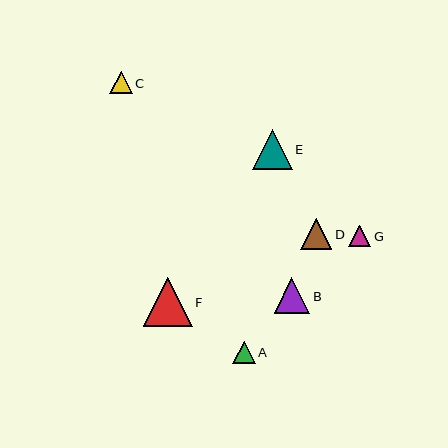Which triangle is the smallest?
Triangle G is the smallest with a size of approximately 22 pixels.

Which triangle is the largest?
Triangle F is the largest with a size of approximately 49 pixels.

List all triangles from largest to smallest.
From largest to smallest: F, E, B, D, C, A, G.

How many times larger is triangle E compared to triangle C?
Triangle E is approximately 1.8 times the size of triangle C.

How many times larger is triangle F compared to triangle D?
Triangle F is approximately 1.6 times the size of triangle D.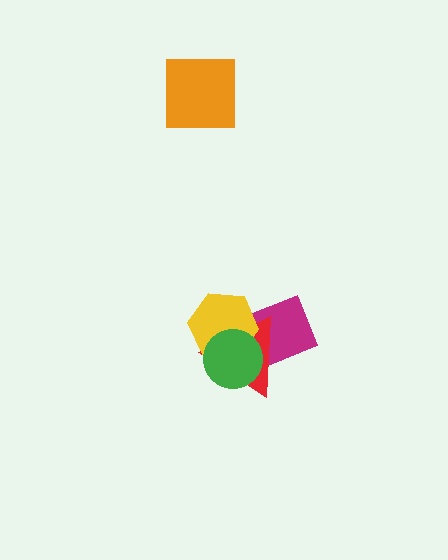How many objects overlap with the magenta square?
1 object overlaps with the magenta square.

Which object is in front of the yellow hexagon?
The green circle is in front of the yellow hexagon.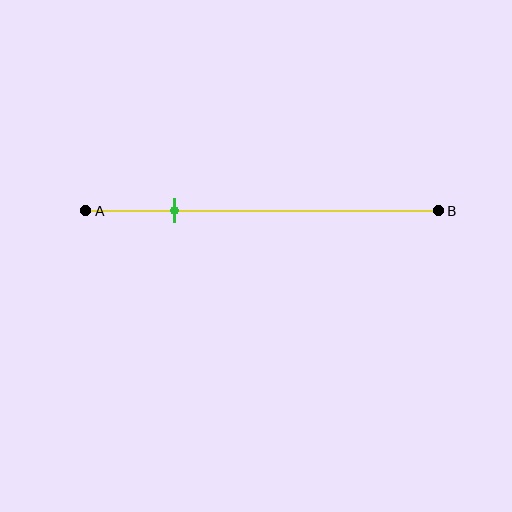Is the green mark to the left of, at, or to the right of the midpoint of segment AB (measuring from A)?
The green mark is to the left of the midpoint of segment AB.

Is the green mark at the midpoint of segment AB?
No, the mark is at about 25% from A, not at the 50% midpoint.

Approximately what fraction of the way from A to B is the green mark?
The green mark is approximately 25% of the way from A to B.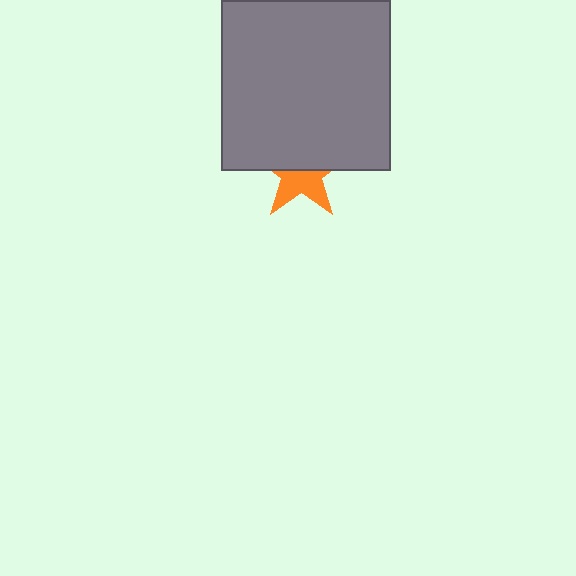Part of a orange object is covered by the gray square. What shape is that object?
It is a star.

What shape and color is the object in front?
The object in front is a gray square.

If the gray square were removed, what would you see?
You would see the complete orange star.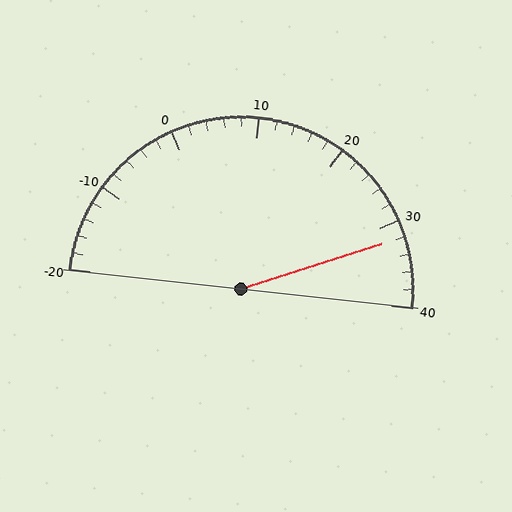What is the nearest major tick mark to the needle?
The nearest major tick mark is 30.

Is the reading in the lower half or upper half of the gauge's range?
The reading is in the upper half of the range (-20 to 40).